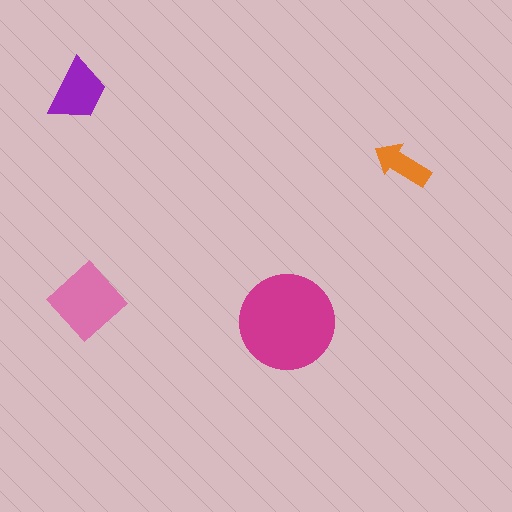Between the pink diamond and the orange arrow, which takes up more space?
The pink diamond.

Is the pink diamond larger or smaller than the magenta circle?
Smaller.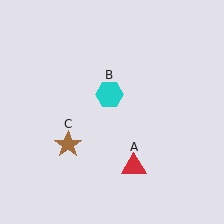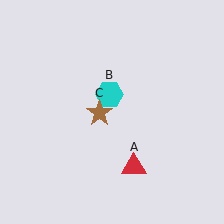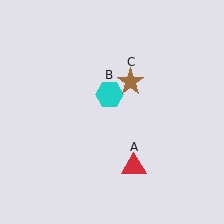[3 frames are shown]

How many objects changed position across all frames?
1 object changed position: brown star (object C).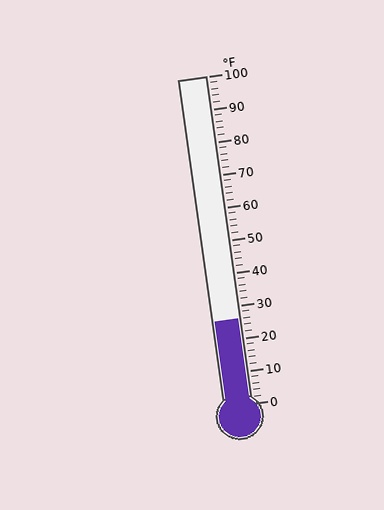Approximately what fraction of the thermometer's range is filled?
The thermometer is filled to approximately 25% of its range.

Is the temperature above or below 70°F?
The temperature is below 70°F.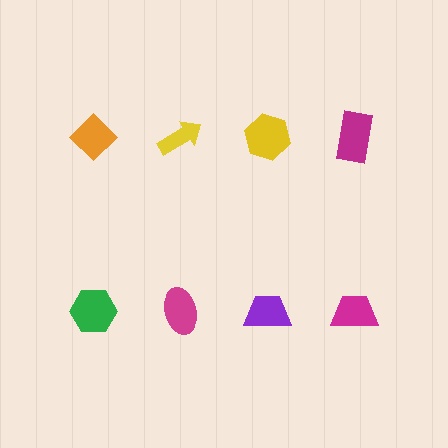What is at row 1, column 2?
A yellow arrow.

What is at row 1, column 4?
A magenta rectangle.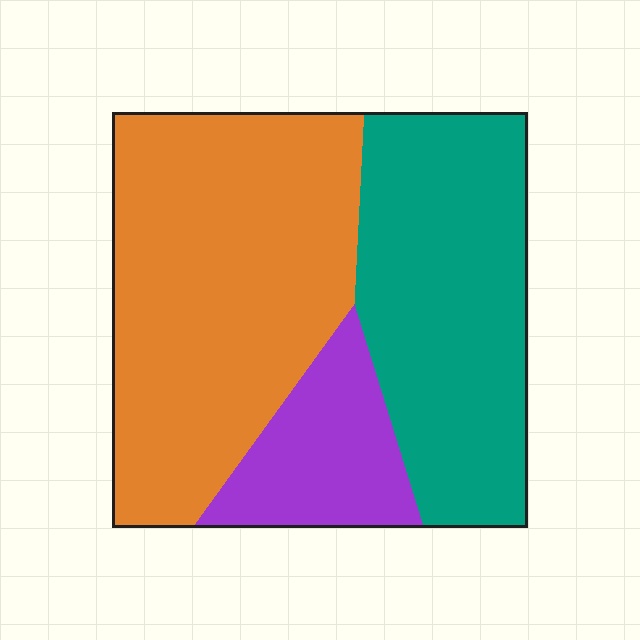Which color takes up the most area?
Orange, at roughly 50%.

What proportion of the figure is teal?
Teal takes up between a third and a half of the figure.